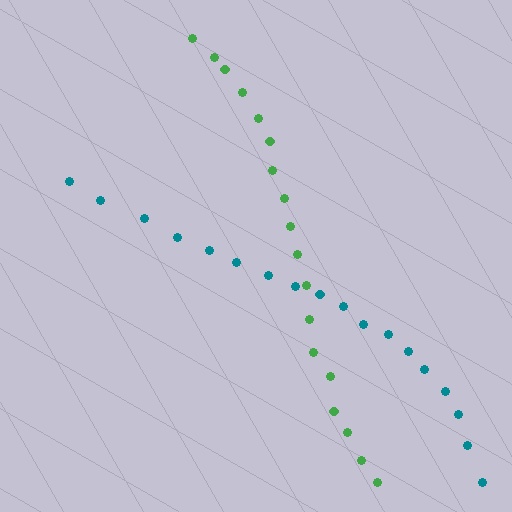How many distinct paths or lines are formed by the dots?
There are 2 distinct paths.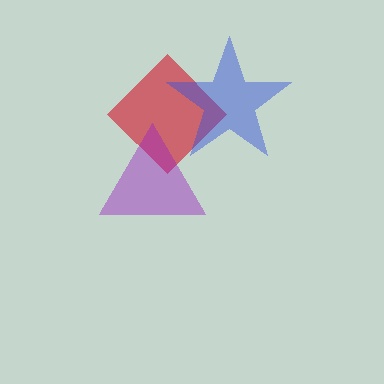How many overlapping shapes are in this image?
There are 3 overlapping shapes in the image.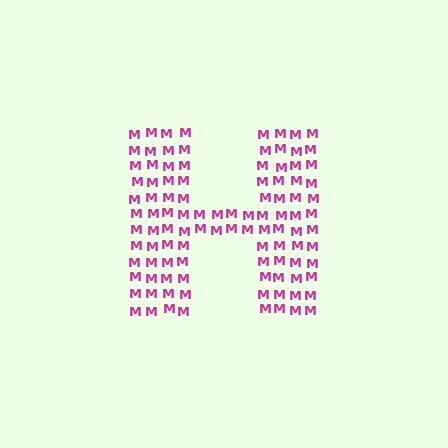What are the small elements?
The small elements are letter M's.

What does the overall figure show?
The overall figure shows the letter H.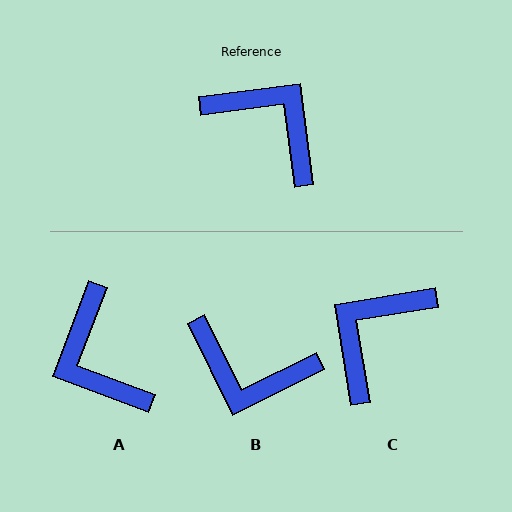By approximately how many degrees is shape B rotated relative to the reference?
Approximately 161 degrees clockwise.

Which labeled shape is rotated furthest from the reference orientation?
B, about 161 degrees away.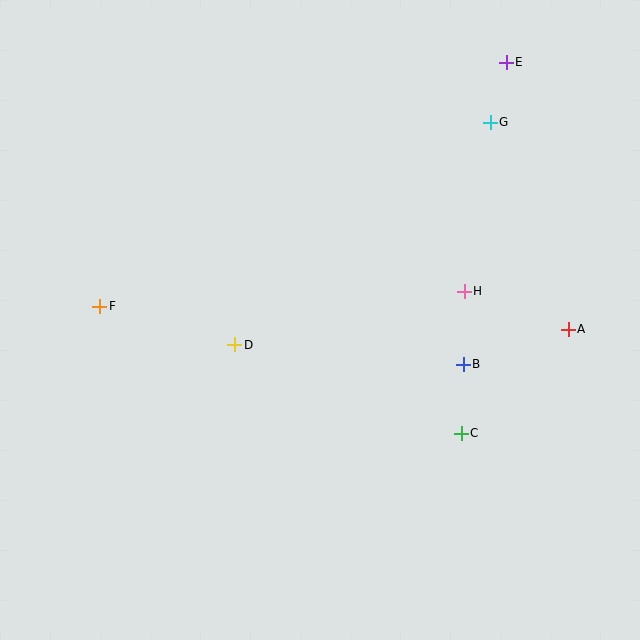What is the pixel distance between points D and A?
The distance between D and A is 334 pixels.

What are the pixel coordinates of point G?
Point G is at (490, 122).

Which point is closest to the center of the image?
Point D at (235, 345) is closest to the center.